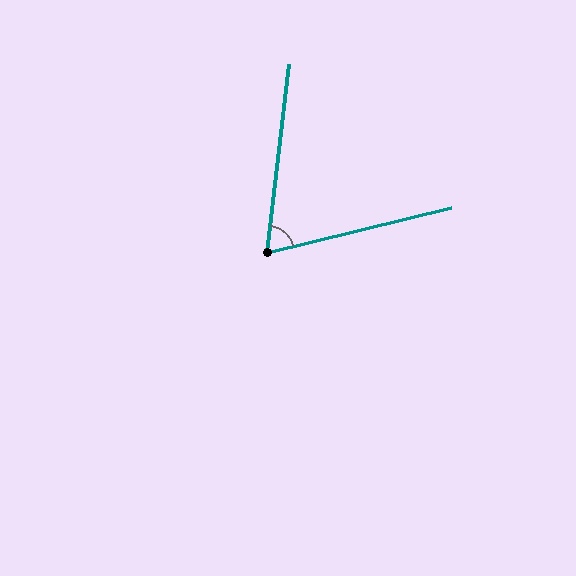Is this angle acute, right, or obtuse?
It is acute.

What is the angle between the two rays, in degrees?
Approximately 70 degrees.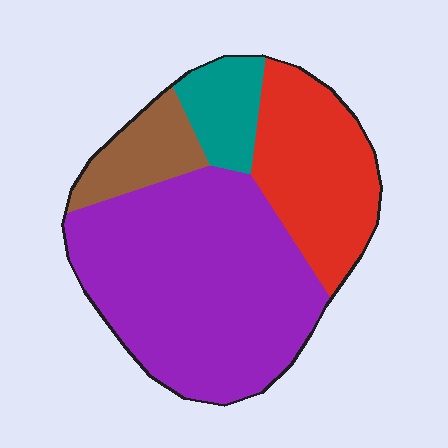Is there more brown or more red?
Red.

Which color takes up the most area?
Purple, at roughly 55%.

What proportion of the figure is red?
Red covers around 25% of the figure.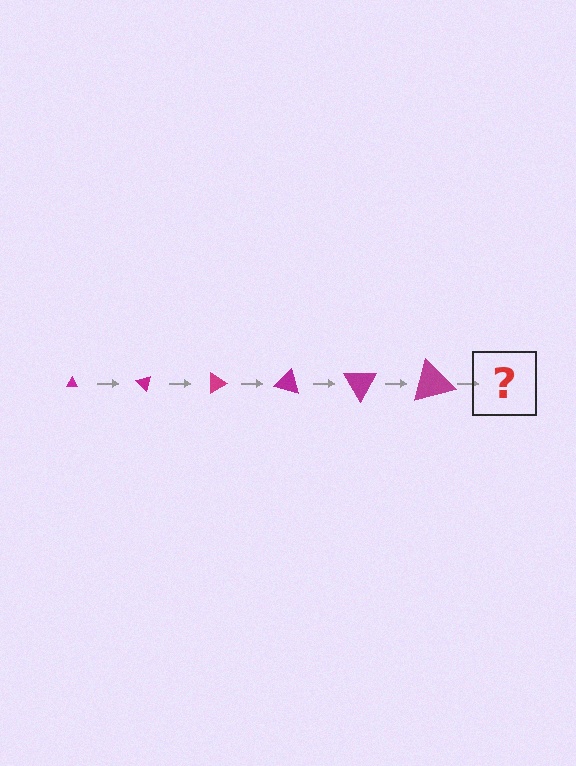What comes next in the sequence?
The next element should be a triangle, larger than the previous one and rotated 270 degrees from the start.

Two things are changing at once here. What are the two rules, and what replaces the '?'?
The two rules are that the triangle grows larger each step and it rotates 45 degrees each step. The '?' should be a triangle, larger than the previous one and rotated 270 degrees from the start.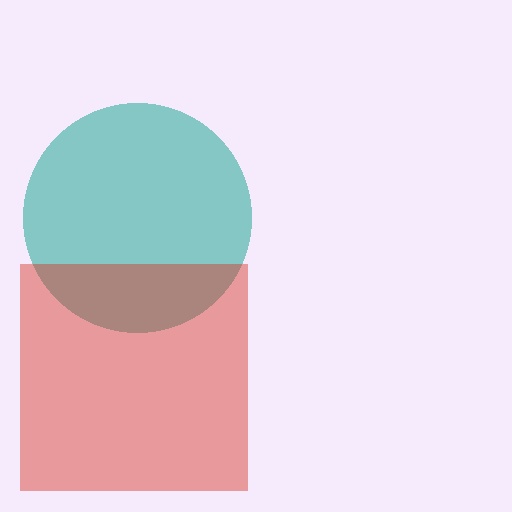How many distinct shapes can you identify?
There are 2 distinct shapes: a teal circle, a red square.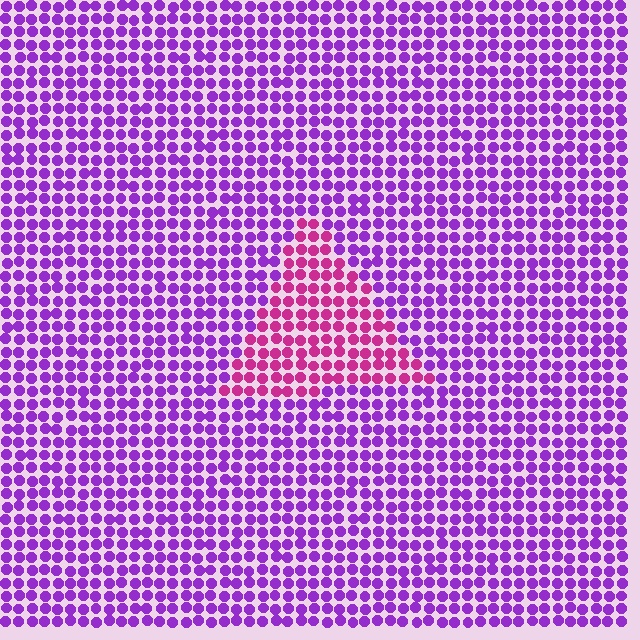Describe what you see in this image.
The image is filled with small purple elements in a uniform arrangement. A triangle-shaped region is visible where the elements are tinted to a slightly different hue, forming a subtle color boundary.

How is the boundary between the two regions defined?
The boundary is defined purely by a slight shift in hue (about 42 degrees). Spacing, size, and orientation are identical on both sides.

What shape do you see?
I see a triangle.